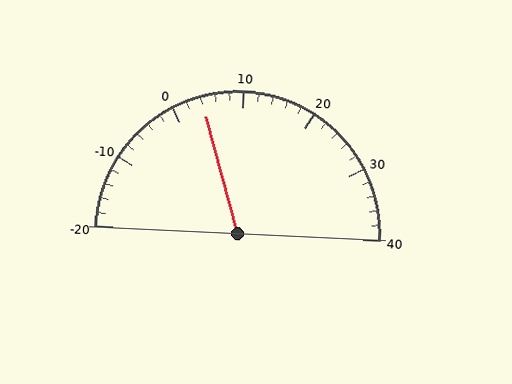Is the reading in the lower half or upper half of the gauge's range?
The reading is in the lower half of the range (-20 to 40).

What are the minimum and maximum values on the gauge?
The gauge ranges from -20 to 40.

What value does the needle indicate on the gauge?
The needle indicates approximately 4.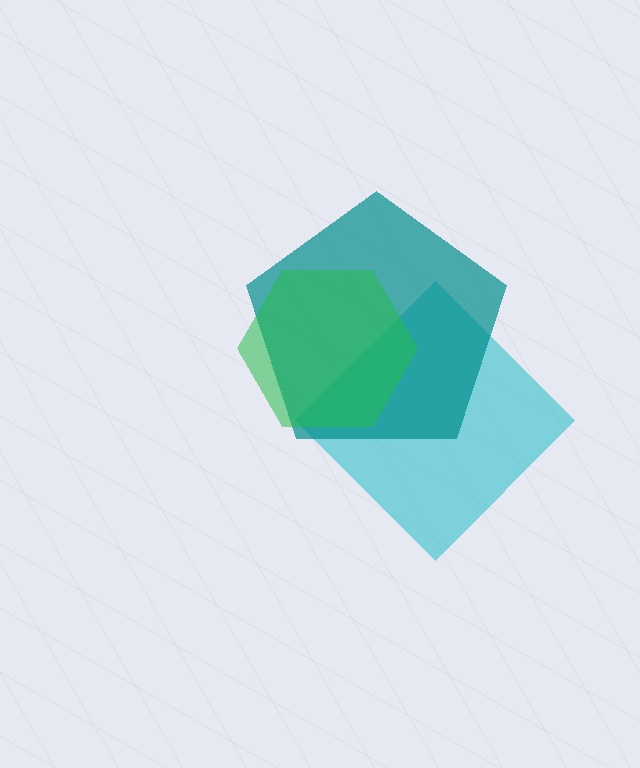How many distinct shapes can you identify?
There are 3 distinct shapes: a cyan diamond, a teal pentagon, a green hexagon.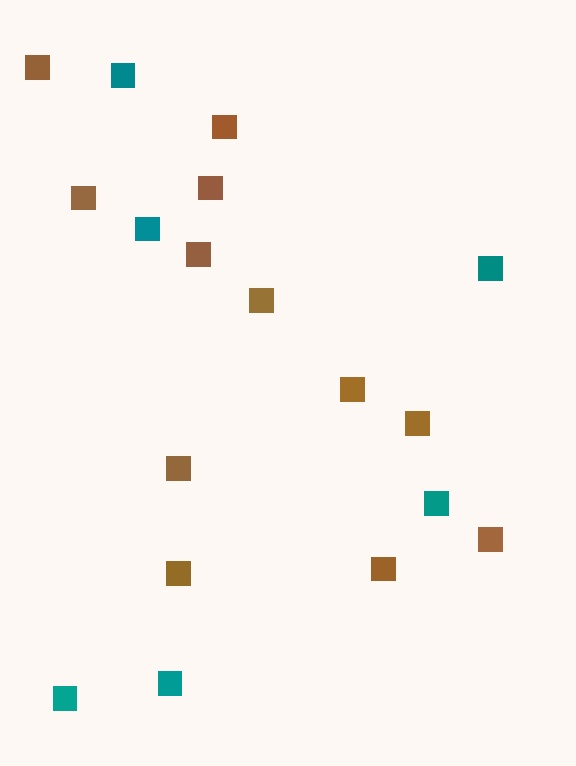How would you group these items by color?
There are 2 groups: one group of teal squares (6) and one group of brown squares (12).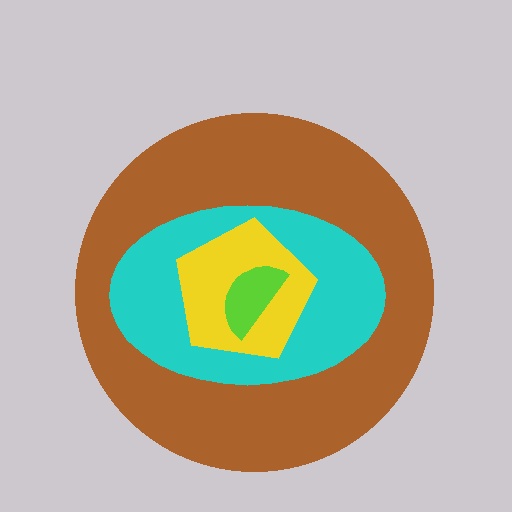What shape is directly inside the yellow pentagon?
The lime semicircle.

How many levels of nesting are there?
4.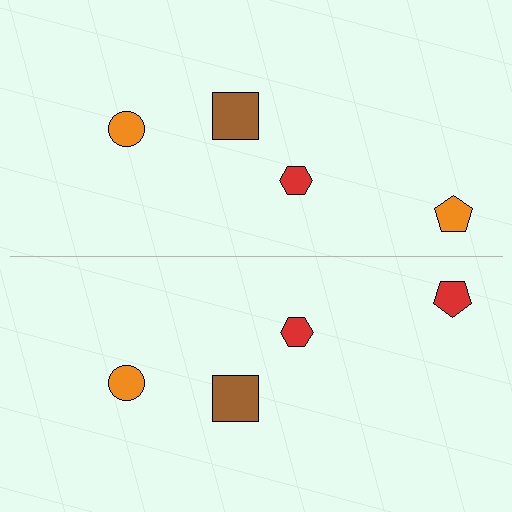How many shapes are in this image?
There are 8 shapes in this image.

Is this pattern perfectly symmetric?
No, the pattern is not perfectly symmetric. The red pentagon on the bottom side breaks the symmetry — its mirror counterpart is orange.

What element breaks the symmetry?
The red pentagon on the bottom side breaks the symmetry — its mirror counterpart is orange.